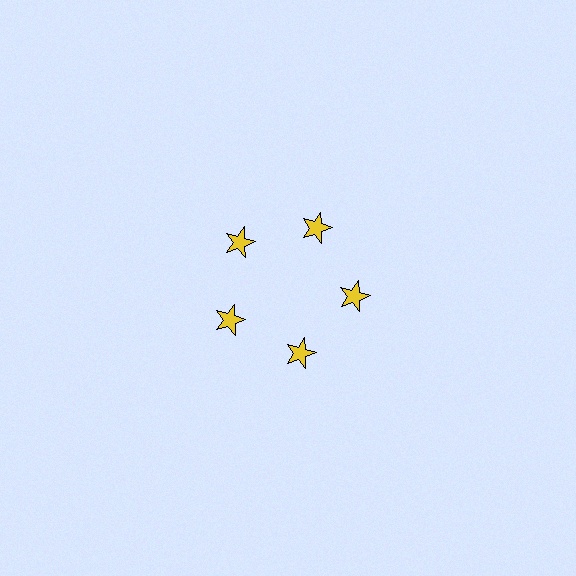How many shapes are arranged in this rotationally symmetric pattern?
There are 5 shapes, arranged in 5 groups of 1.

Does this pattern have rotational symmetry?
Yes, this pattern has 5-fold rotational symmetry. It looks the same after rotating 72 degrees around the center.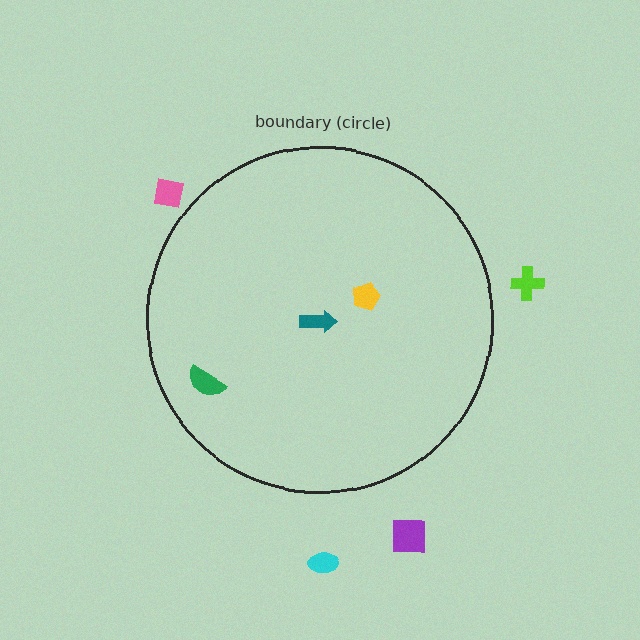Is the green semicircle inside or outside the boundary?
Inside.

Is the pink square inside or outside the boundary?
Outside.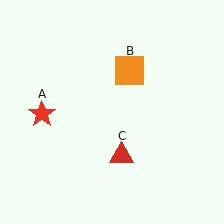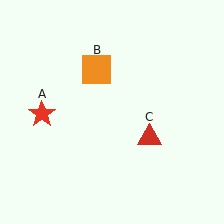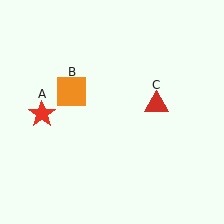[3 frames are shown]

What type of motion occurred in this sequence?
The orange square (object B), red triangle (object C) rotated counterclockwise around the center of the scene.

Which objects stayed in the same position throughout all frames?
Red star (object A) remained stationary.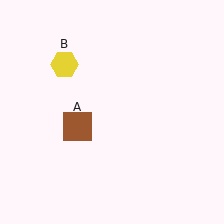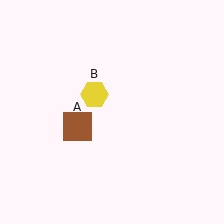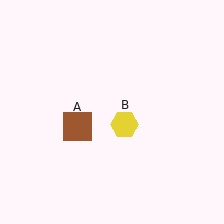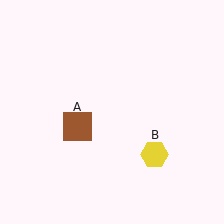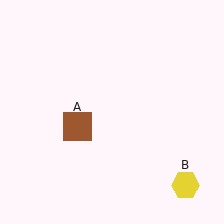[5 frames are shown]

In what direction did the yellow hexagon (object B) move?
The yellow hexagon (object B) moved down and to the right.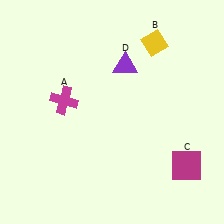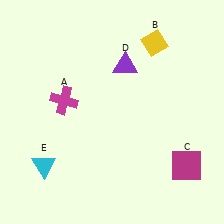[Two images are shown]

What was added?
A cyan triangle (E) was added in Image 2.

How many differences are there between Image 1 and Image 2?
There is 1 difference between the two images.